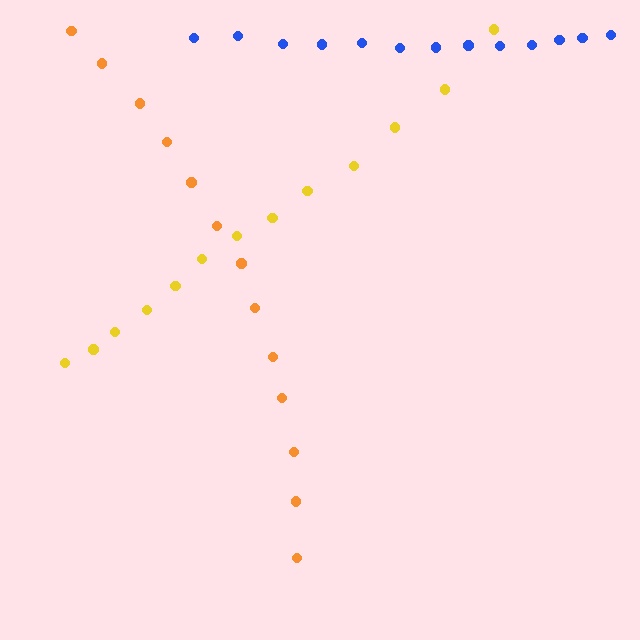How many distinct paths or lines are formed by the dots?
There are 3 distinct paths.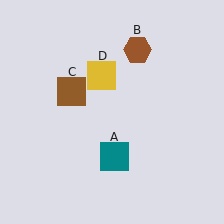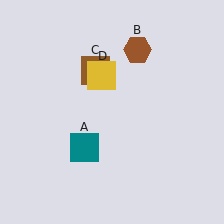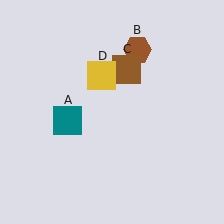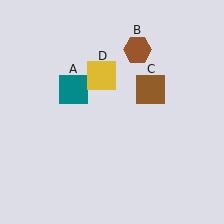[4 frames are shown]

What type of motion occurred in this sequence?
The teal square (object A), brown square (object C) rotated clockwise around the center of the scene.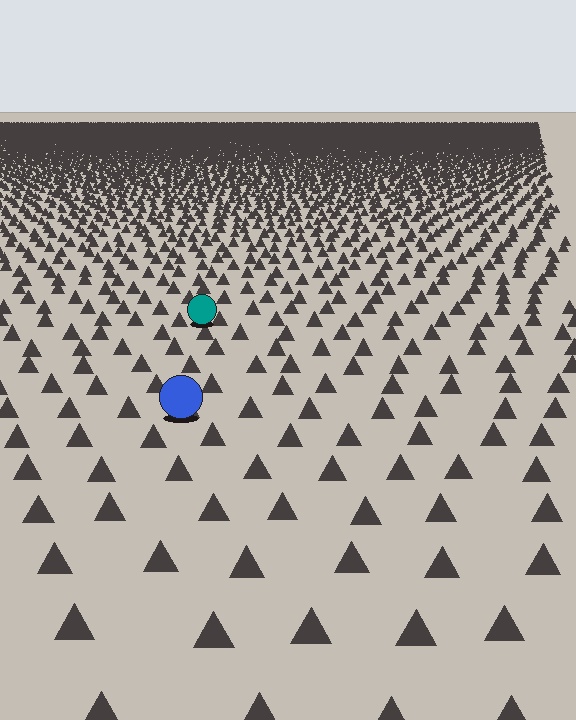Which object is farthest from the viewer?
The teal circle is farthest from the viewer. It appears smaller and the ground texture around it is denser.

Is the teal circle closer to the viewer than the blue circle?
No. The blue circle is closer — you can tell from the texture gradient: the ground texture is coarser near it.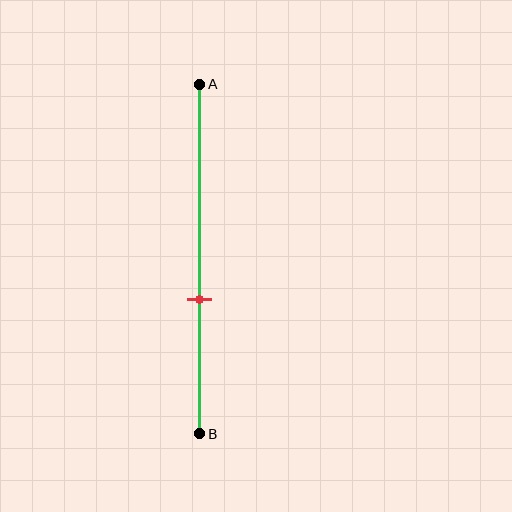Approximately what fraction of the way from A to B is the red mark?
The red mark is approximately 60% of the way from A to B.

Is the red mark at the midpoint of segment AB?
No, the mark is at about 60% from A, not at the 50% midpoint.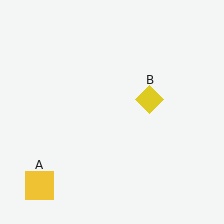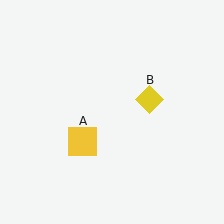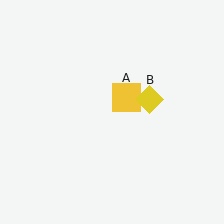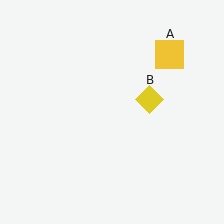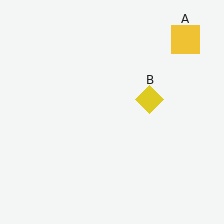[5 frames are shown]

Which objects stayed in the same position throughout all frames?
Yellow diamond (object B) remained stationary.